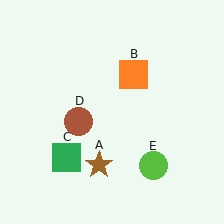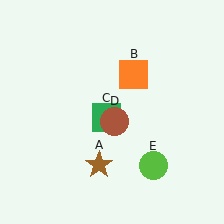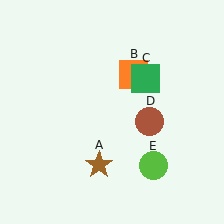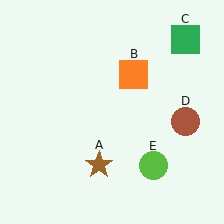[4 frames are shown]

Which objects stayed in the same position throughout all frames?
Brown star (object A) and orange square (object B) and lime circle (object E) remained stationary.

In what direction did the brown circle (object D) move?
The brown circle (object D) moved right.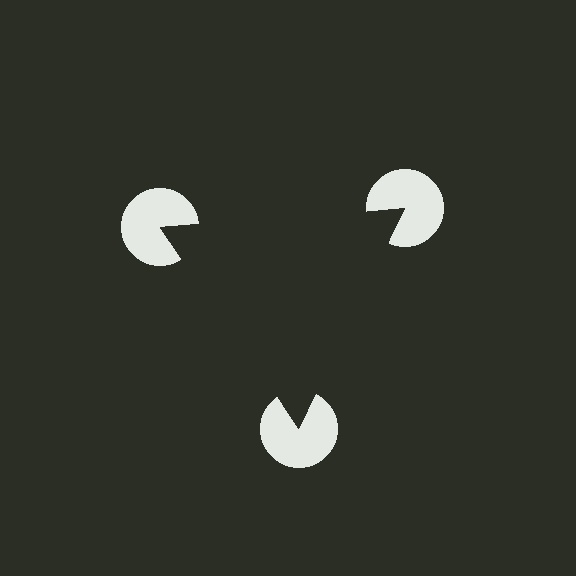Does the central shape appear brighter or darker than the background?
It typically appears slightly darker than the background, even though no actual brightness change is drawn.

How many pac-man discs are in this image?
There are 3 — one at each vertex of the illusory triangle.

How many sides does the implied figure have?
3 sides.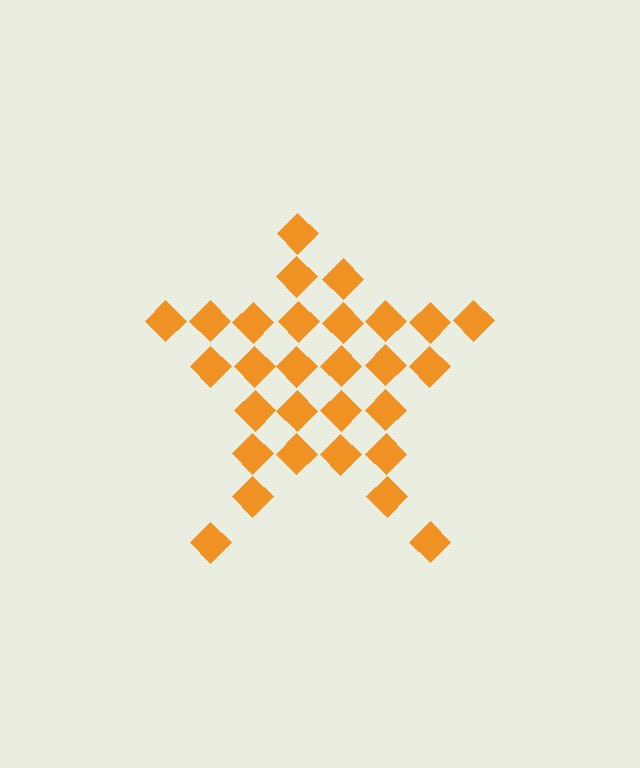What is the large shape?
The large shape is a star.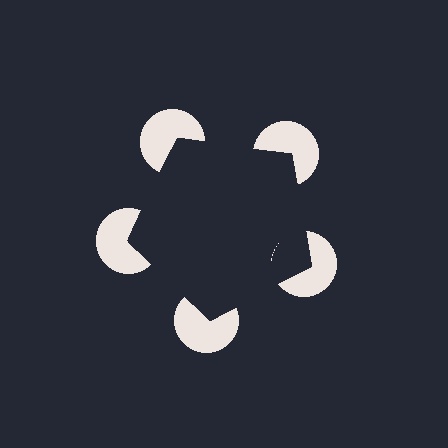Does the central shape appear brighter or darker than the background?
It typically appears slightly darker than the background, even though no actual brightness change is drawn.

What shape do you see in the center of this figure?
An illusory pentagon — its edges are inferred from the aligned wedge cuts in the pac-man discs, not physically drawn.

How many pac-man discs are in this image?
There are 5 — one at each vertex of the illusory pentagon.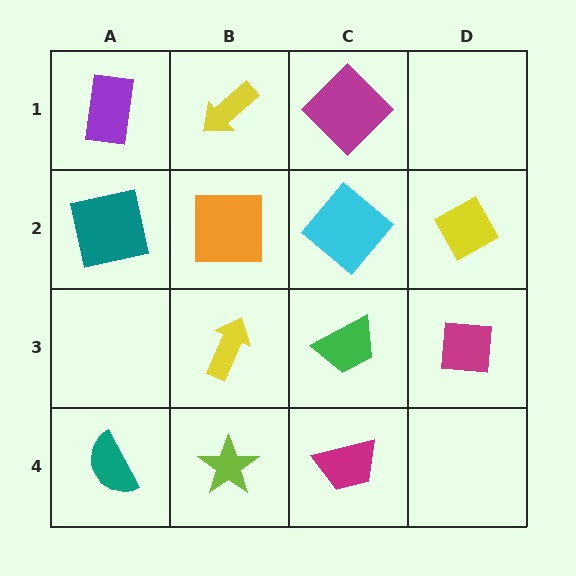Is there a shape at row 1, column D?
No, that cell is empty.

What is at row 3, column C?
A green trapezoid.